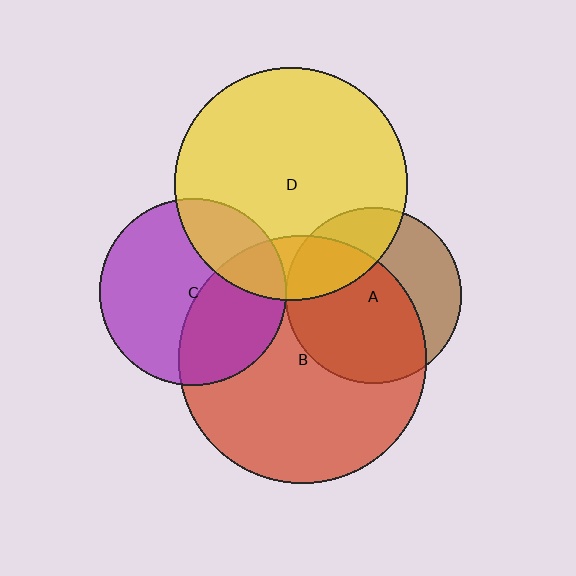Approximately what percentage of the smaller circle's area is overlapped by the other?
Approximately 15%.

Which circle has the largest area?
Circle B (red).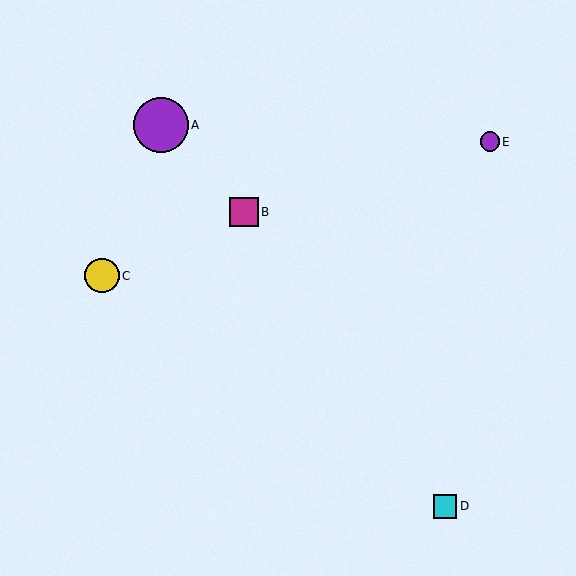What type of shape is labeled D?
Shape D is a cyan square.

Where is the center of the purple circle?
The center of the purple circle is at (490, 142).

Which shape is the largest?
The purple circle (labeled A) is the largest.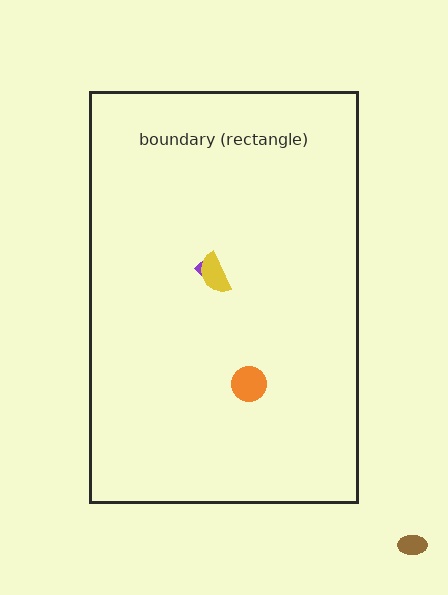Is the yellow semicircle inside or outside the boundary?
Inside.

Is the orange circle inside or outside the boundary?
Inside.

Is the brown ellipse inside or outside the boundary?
Outside.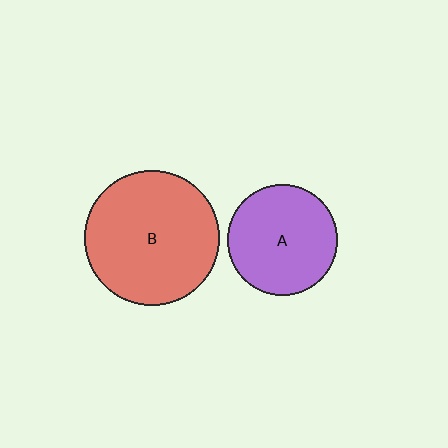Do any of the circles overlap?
No, none of the circles overlap.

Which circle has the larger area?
Circle B (red).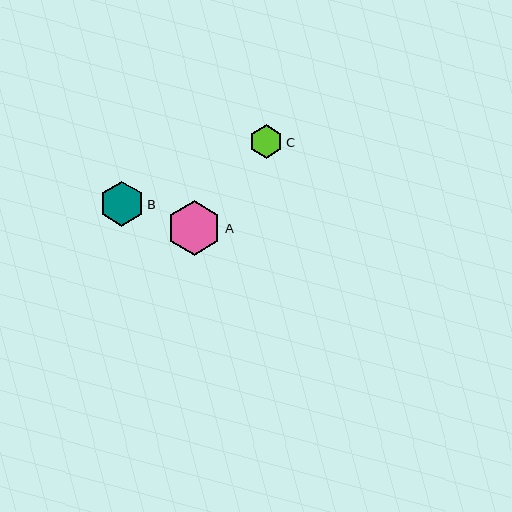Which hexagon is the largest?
Hexagon A is the largest with a size of approximately 55 pixels.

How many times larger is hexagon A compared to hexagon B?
Hexagon A is approximately 1.2 times the size of hexagon B.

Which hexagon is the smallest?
Hexagon C is the smallest with a size of approximately 34 pixels.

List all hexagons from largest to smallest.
From largest to smallest: A, B, C.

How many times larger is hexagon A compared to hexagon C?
Hexagon A is approximately 1.6 times the size of hexagon C.